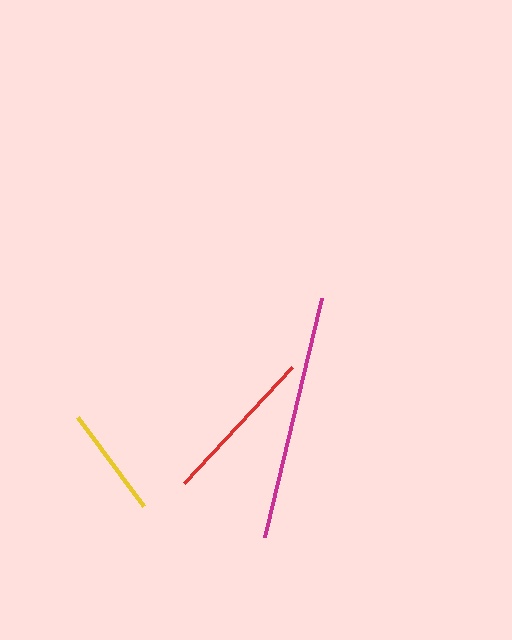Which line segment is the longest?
The magenta line is the longest at approximately 246 pixels.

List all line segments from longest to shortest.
From longest to shortest: magenta, red, yellow.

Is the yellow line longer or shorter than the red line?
The red line is longer than the yellow line.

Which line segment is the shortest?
The yellow line is the shortest at approximately 111 pixels.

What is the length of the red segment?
The red segment is approximately 158 pixels long.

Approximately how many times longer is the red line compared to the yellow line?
The red line is approximately 1.4 times the length of the yellow line.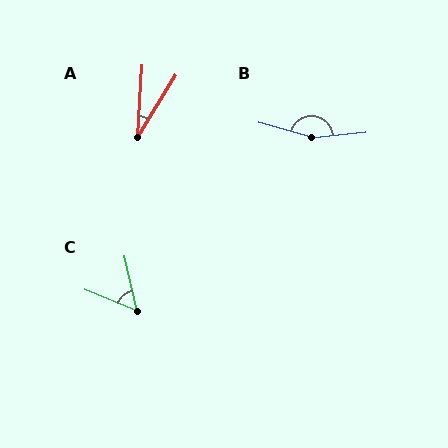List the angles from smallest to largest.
A (28°), C (55°), B (159°).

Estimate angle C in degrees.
Approximately 55 degrees.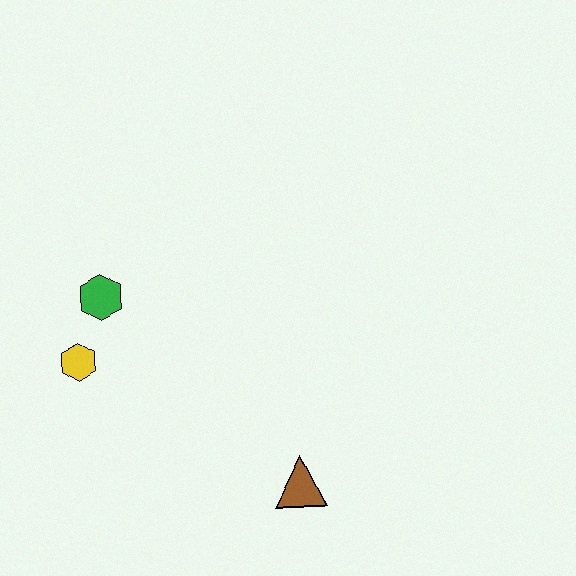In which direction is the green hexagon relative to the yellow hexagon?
The green hexagon is above the yellow hexagon.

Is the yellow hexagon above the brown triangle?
Yes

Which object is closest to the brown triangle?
The yellow hexagon is closest to the brown triangle.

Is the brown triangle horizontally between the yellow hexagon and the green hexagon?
No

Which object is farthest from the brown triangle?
The green hexagon is farthest from the brown triangle.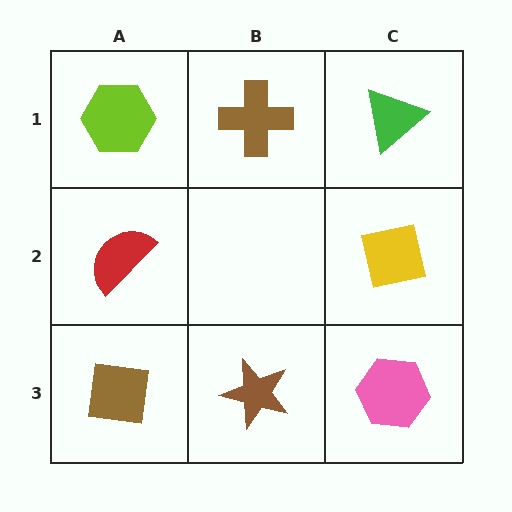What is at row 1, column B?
A brown cross.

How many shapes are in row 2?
2 shapes.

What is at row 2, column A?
A red semicircle.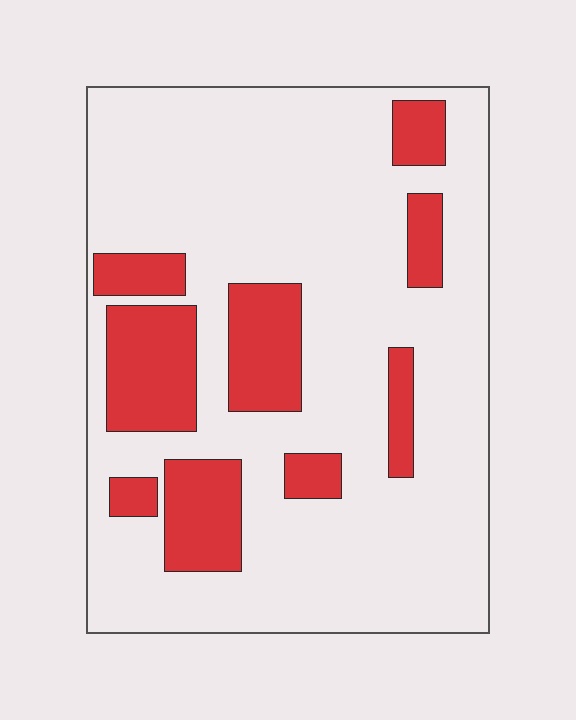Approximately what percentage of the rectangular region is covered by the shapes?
Approximately 20%.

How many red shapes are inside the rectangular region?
9.